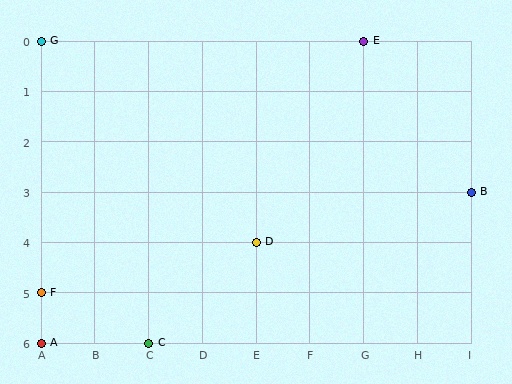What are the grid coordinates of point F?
Point F is at grid coordinates (A, 5).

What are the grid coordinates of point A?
Point A is at grid coordinates (A, 6).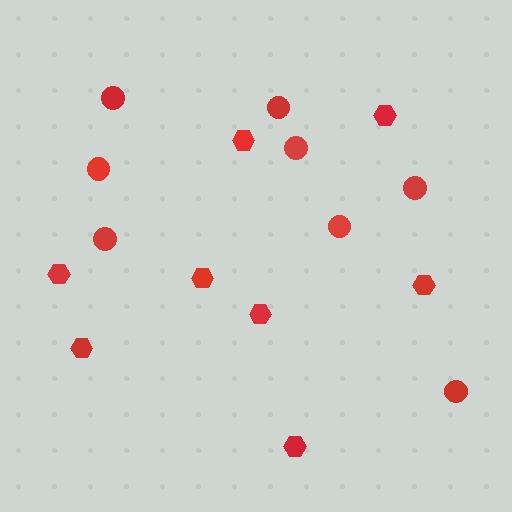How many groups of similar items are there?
There are 2 groups: one group of hexagons (8) and one group of circles (8).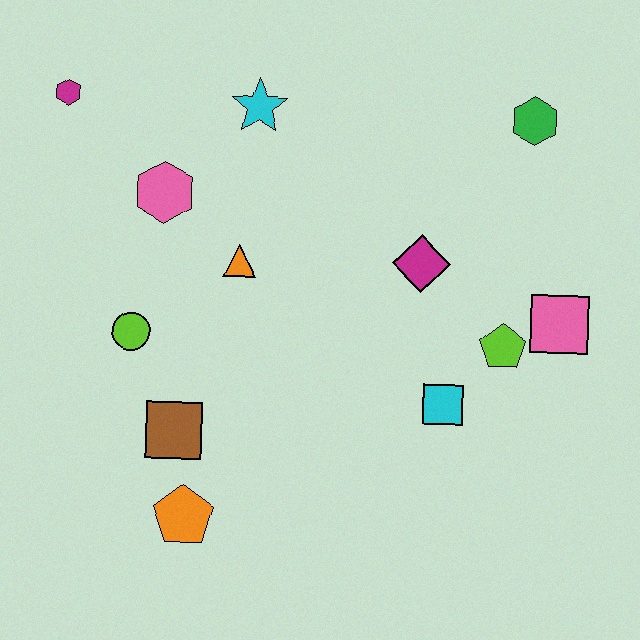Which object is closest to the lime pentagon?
The pink square is closest to the lime pentagon.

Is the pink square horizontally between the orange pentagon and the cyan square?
No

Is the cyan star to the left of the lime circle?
No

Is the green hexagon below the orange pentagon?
No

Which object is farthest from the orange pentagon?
The green hexagon is farthest from the orange pentagon.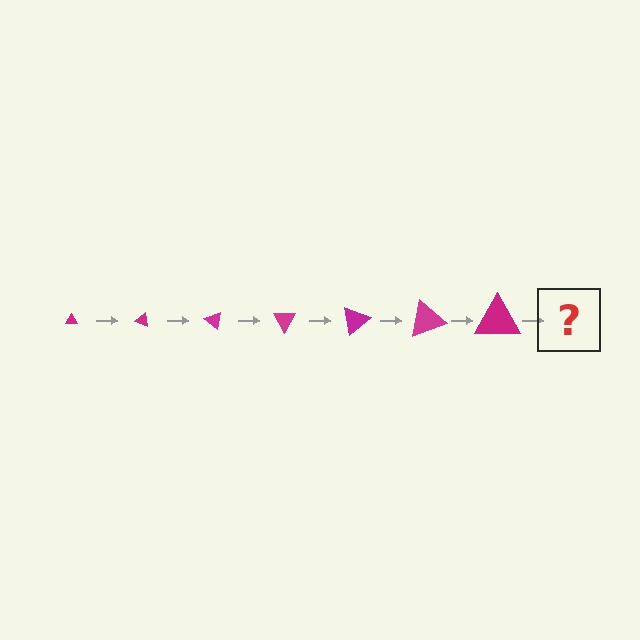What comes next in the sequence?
The next element should be a triangle, larger than the previous one and rotated 140 degrees from the start.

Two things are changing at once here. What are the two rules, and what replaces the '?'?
The two rules are that the triangle grows larger each step and it rotates 20 degrees each step. The '?' should be a triangle, larger than the previous one and rotated 140 degrees from the start.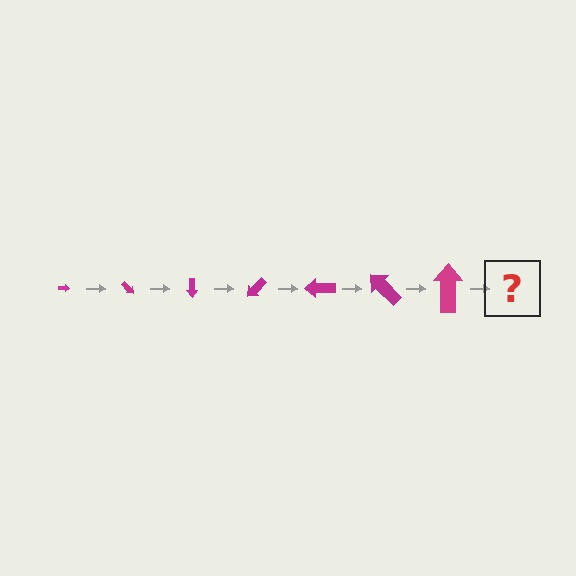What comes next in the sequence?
The next element should be an arrow, larger than the previous one and rotated 315 degrees from the start.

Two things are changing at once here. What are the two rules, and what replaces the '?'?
The two rules are that the arrow grows larger each step and it rotates 45 degrees each step. The '?' should be an arrow, larger than the previous one and rotated 315 degrees from the start.